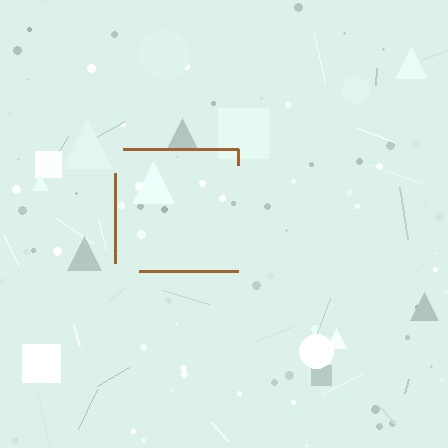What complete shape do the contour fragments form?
The contour fragments form a square.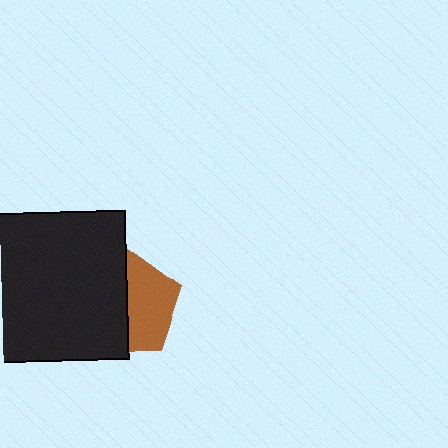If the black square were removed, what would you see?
You would see the complete brown pentagon.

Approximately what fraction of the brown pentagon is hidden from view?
Roughly 51% of the brown pentagon is hidden behind the black square.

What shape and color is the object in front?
The object in front is a black square.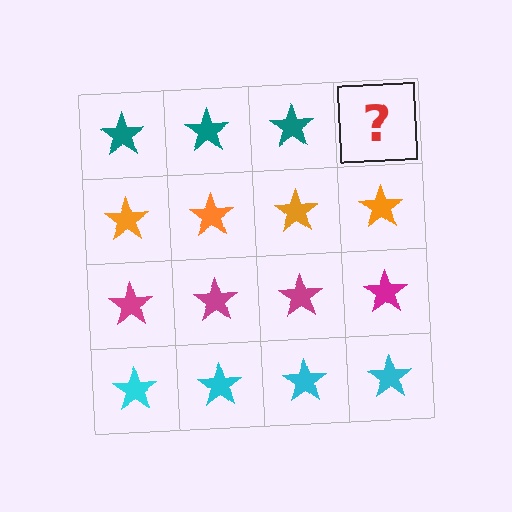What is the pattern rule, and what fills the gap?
The rule is that each row has a consistent color. The gap should be filled with a teal star.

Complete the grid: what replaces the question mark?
The question mark should be replaced with a teal star.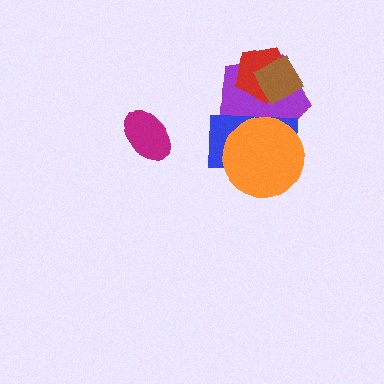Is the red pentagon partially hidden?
Yes, it is partially covered by another shape.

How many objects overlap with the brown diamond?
2 objects overlap with the brown diamond.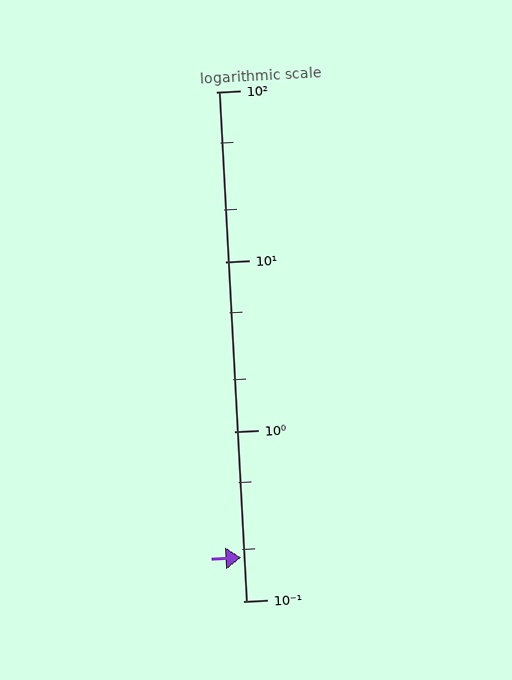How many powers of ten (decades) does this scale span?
The scale spans 3 decades, from 0.1 to 100.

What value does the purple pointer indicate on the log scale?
The pointer indicates approximately 0.18.